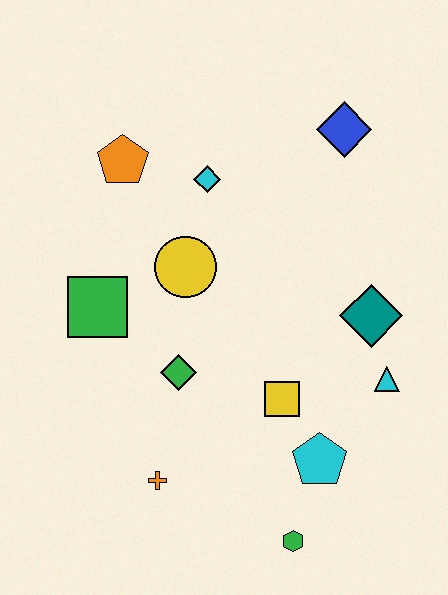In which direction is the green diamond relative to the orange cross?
The green diamond is above the orange cross.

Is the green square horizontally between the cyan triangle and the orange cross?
No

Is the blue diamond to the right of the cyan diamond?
Yes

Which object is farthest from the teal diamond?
The orange pentagon is farthest from the teal diamond.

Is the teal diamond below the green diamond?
No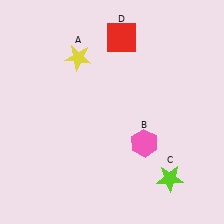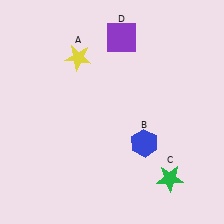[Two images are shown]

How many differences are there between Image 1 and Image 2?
There are 3 differences between the two images.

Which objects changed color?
B changed from pink to blue. C changed from lime to green. D changed from red to purple.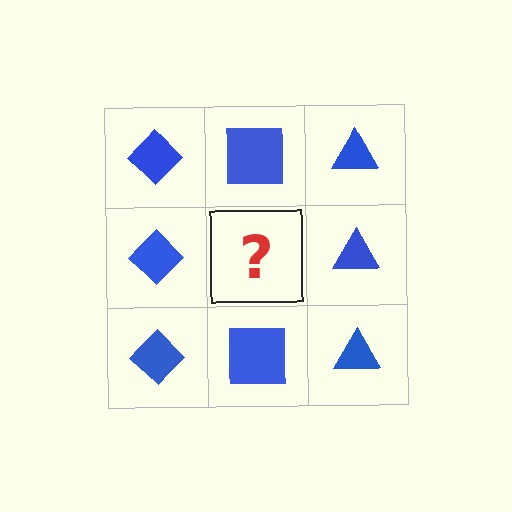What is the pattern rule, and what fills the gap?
The rule is that each column has a consistent shape. The gap should be filled with a blue square.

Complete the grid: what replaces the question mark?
The question mark should be replaced with a blue square.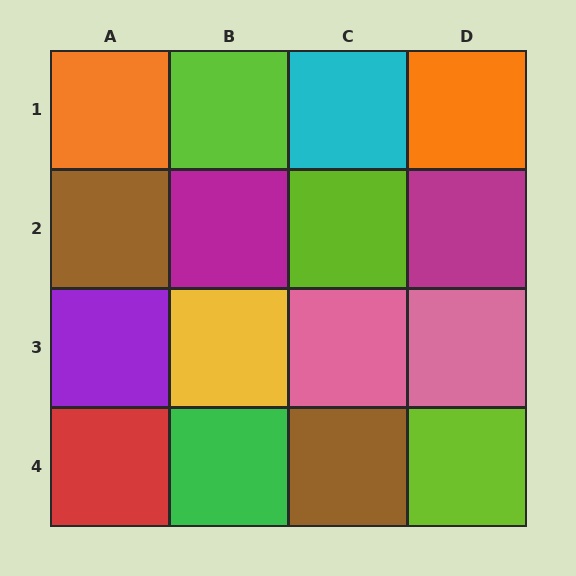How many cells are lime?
3 cells are lime.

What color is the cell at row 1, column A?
Orange.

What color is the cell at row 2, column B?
Magenta.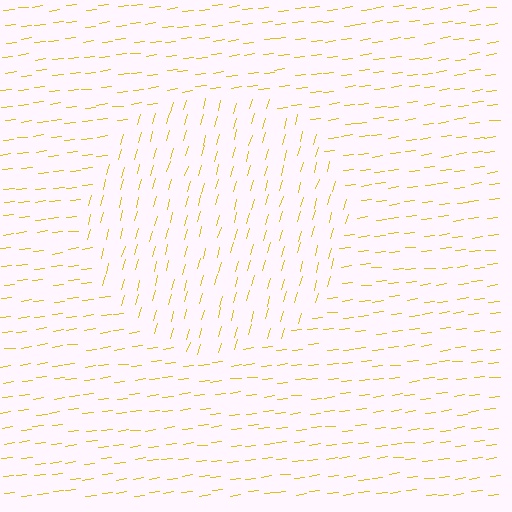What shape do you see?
I see a circle.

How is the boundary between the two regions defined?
The boundary is defined purely by a change in line orientation (approximately 67 degrees difference). All lines are the same color and thickness.